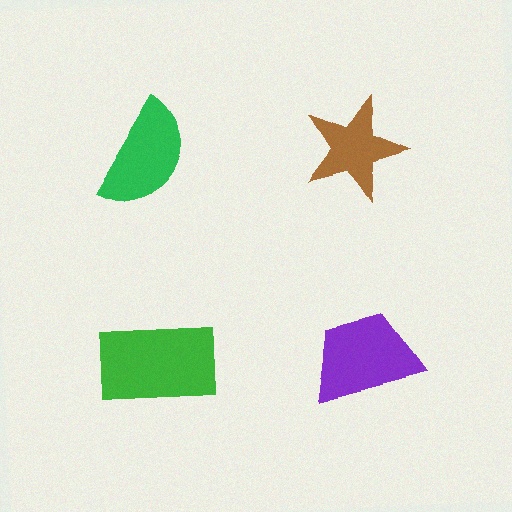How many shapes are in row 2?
2 shapes.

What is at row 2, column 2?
A purple trapezoid.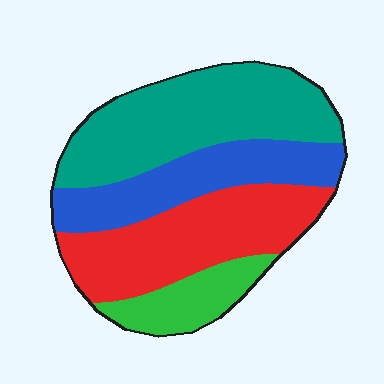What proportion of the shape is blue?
Blue takes up about one quarter (1/4) of the shape.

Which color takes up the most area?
Teal, at roughly 35%.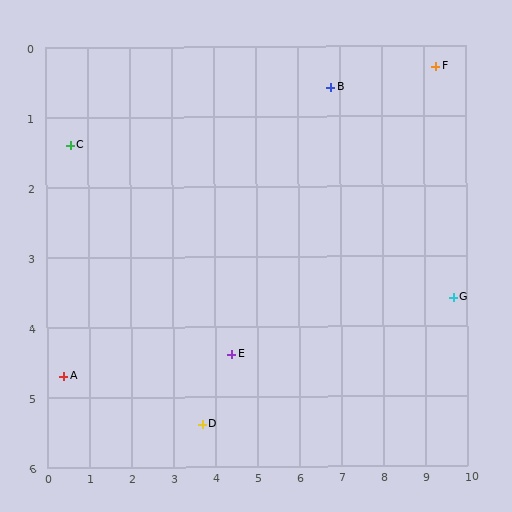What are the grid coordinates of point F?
Point F is at approximately (9.3, 0.3).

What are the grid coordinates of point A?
Point A is at approximately (0.4, 4.7).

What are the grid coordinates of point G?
Point G is at approximately (9.7, 3.6).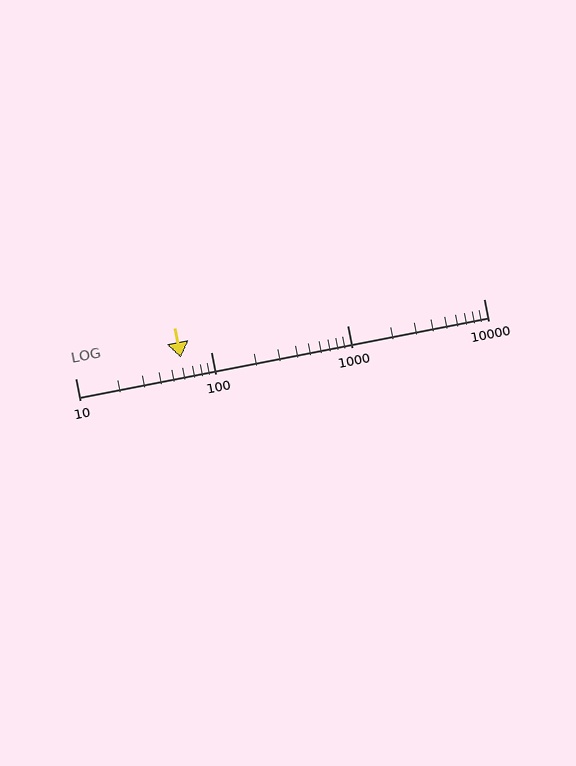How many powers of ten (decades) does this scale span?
The scale spans 3 decades, from 10 to 10000.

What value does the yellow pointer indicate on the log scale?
The pointer indicates approximately 60.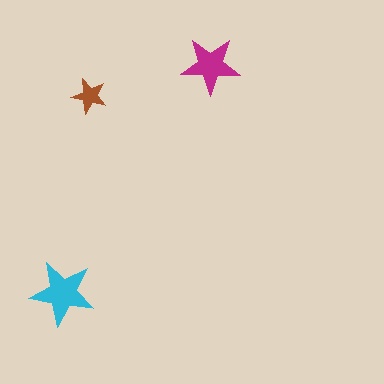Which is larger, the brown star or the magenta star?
The magenta one.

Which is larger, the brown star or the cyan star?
The cyan one.